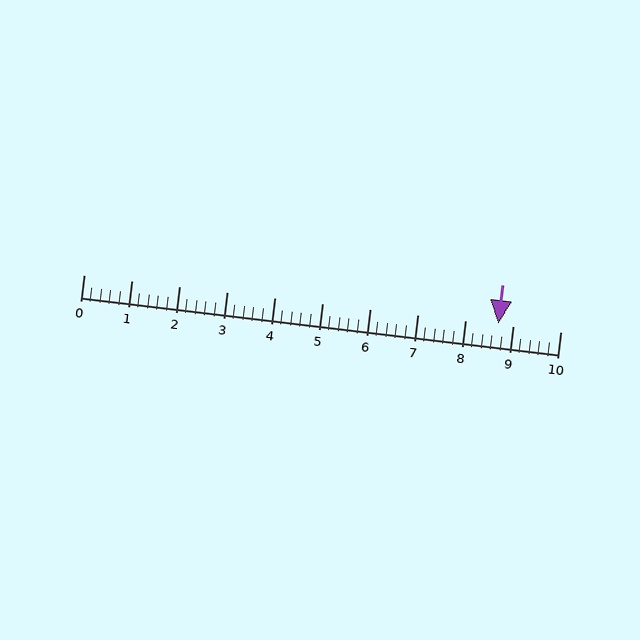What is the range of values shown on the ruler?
The ruler shows values from 0 to 10.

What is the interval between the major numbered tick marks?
The major tick marks are spaced 1 units apart.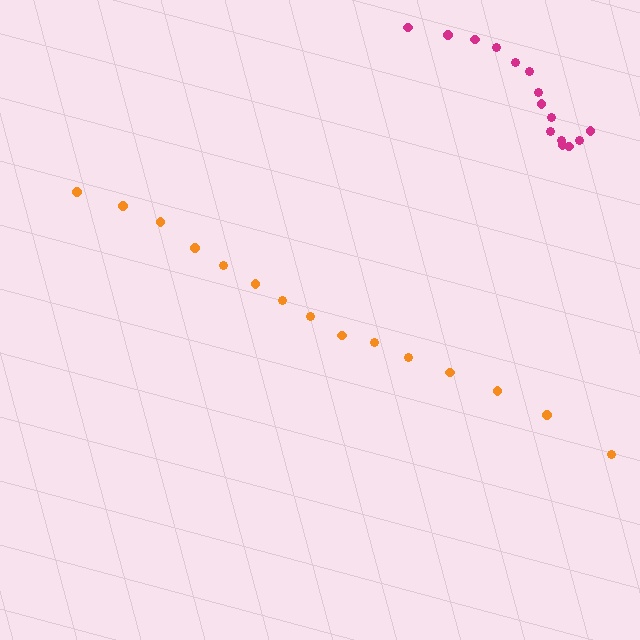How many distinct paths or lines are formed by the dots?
There are 2 distinct paths.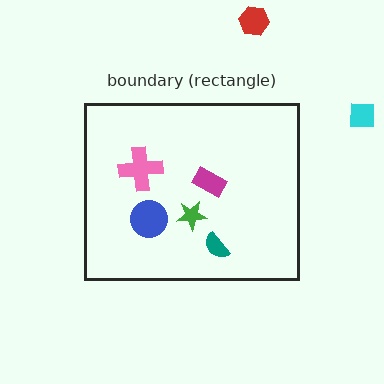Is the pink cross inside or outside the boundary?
Inside.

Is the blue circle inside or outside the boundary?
Inside.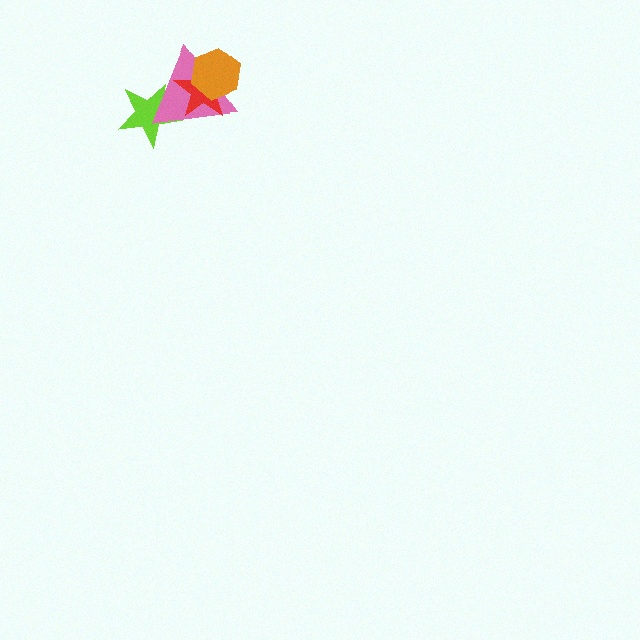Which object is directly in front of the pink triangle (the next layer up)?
The red star is directly in front of the pink triangle.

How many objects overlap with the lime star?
1 object overlaps with the lime star.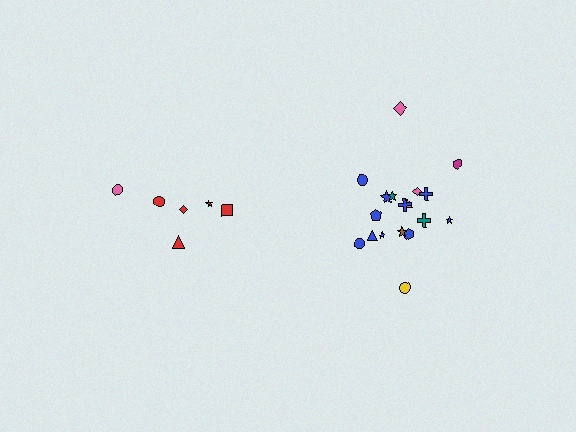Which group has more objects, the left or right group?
The right group.